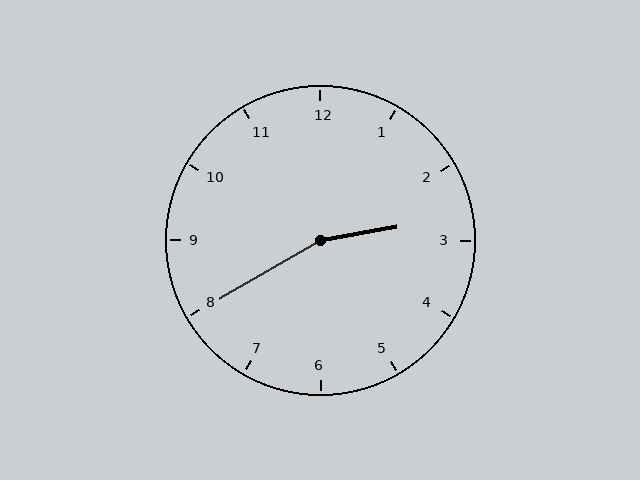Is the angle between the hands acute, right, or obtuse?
It is obtuse.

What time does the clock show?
2:40.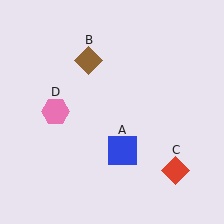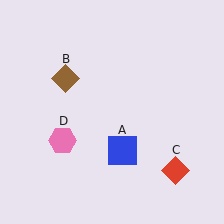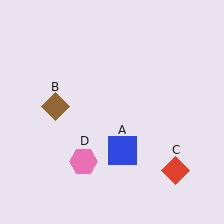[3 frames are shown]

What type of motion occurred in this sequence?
The brown diamond (object B), pink hexagon (object D) rotated counterclockwise around the center of the scene.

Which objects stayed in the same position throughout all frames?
Blue square (object A) and red diamond (object C) remained stationary.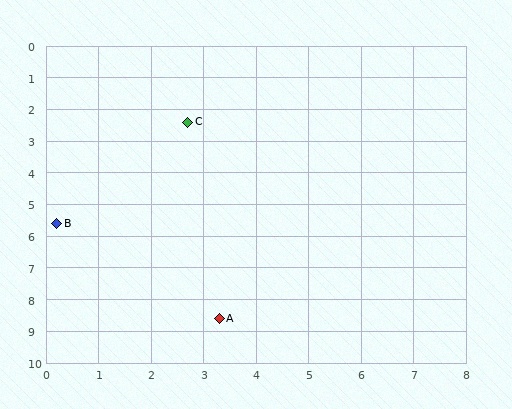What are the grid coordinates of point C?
Point C is at approximately (2.7, 2.4).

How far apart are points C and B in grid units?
Points C and B are about 4.1 grid units apart.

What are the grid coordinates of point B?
Point B is at approximately (0.2, 5.6).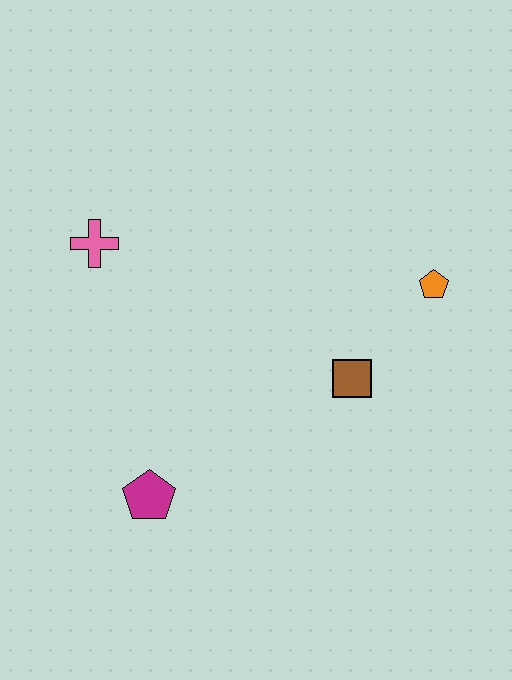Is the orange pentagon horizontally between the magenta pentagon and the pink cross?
No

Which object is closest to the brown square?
The orange pentagon is closest to the brown square.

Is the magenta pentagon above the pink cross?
No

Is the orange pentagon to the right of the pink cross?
Yes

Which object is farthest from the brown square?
The pink cross is farthest from the brown square.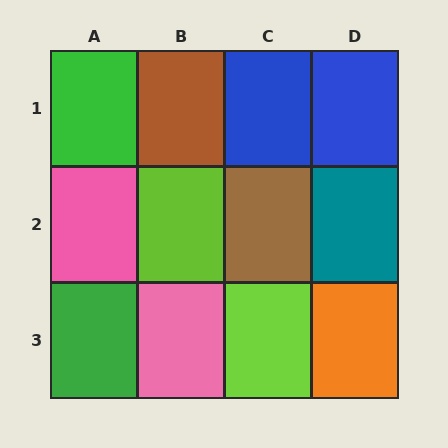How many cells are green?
2 cells are green.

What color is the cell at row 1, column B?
Brown.